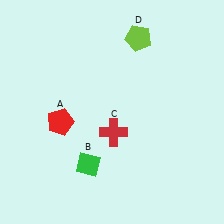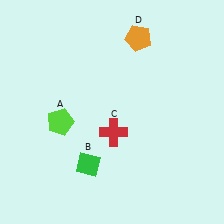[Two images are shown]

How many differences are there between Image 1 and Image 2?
There are 2 differences between the two images.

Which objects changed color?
A changed from red to lime. D changed from lime to orange.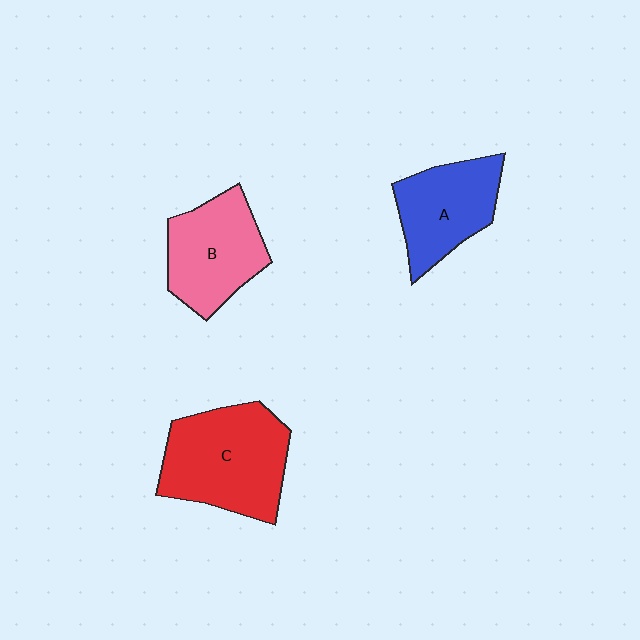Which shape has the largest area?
Shape C (red).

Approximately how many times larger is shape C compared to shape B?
Approximately 1.3 times.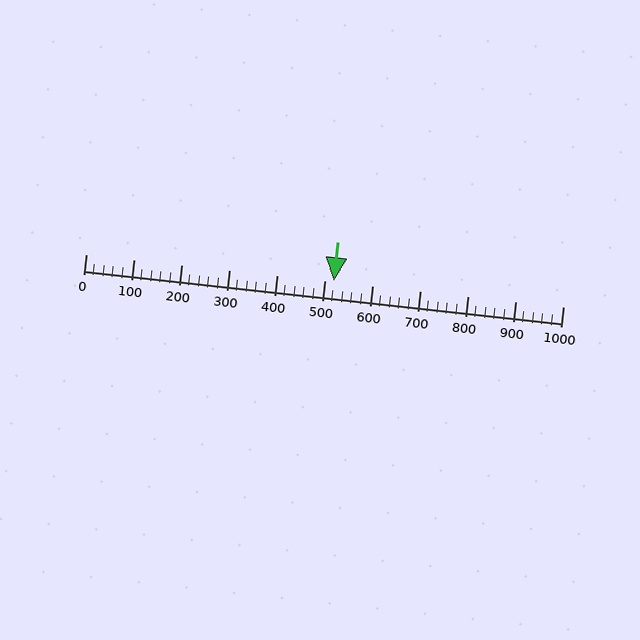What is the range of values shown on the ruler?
The ruler shows values from 0 to 1000.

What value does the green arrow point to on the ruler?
The green arrow points to approximately 520.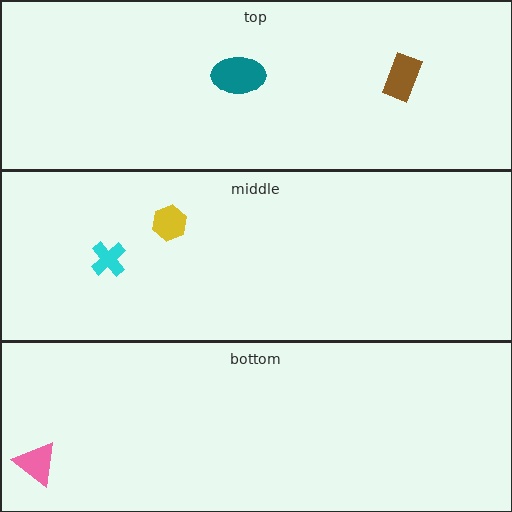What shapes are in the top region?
The brown rectangle, the teal ellipse.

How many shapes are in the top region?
2.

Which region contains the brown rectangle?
The top region.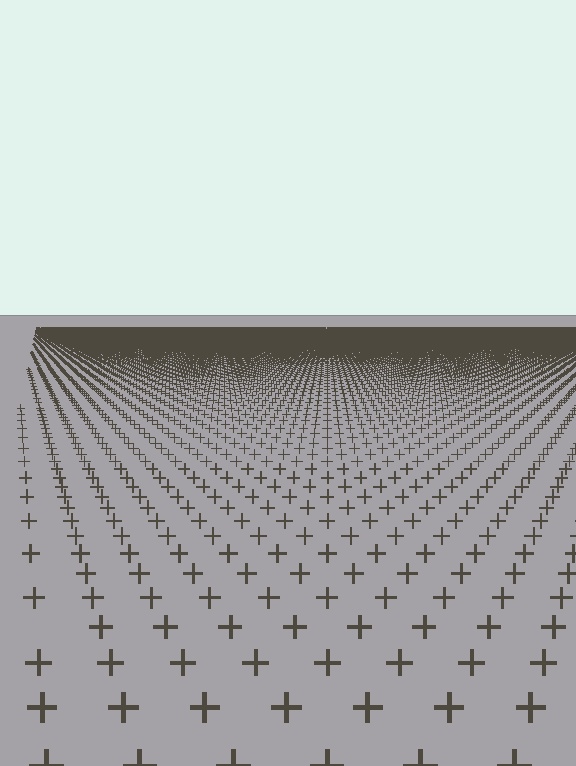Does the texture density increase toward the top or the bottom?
Density increases toward the top.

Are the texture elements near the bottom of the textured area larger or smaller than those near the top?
Larger. Near the bottom, elements are closer to the viewer and appear at a bigger on-screen size.